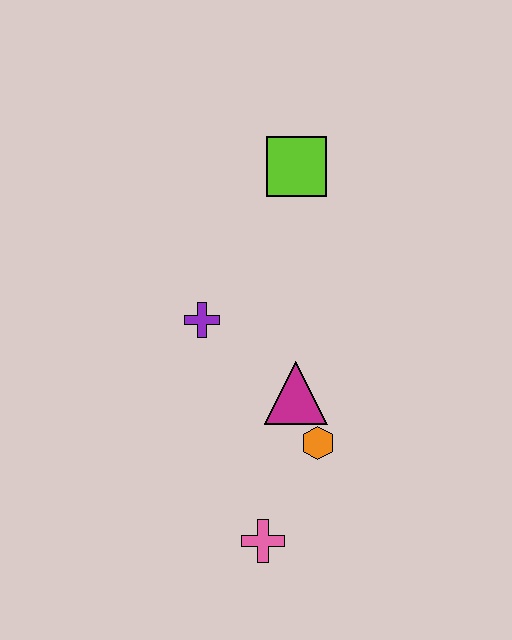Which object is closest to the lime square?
The purple cross is closest to the lime square.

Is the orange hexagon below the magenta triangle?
Yes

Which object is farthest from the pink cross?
The lime square is farthest from the pink cross.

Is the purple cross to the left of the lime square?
Yes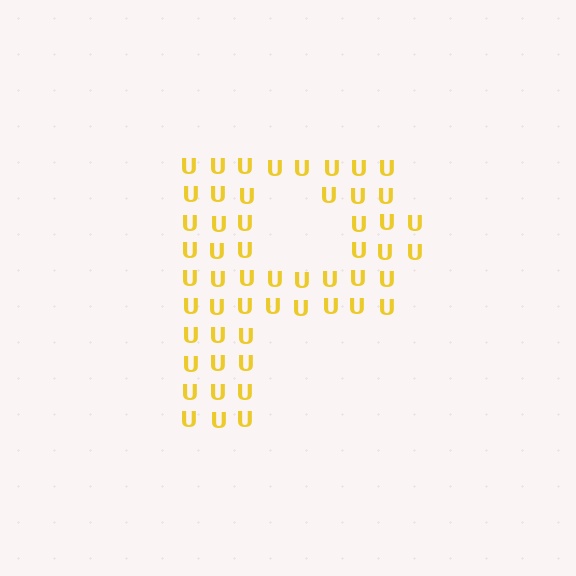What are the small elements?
The small elements are letter U's.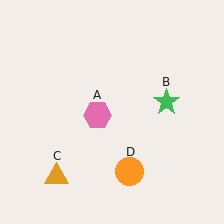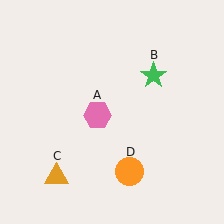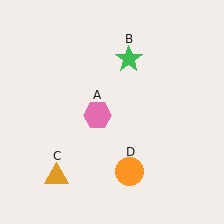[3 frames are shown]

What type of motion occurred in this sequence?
The green star (object B) rotated counterclockwise around the center of the scene.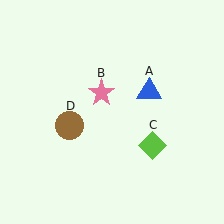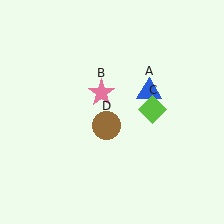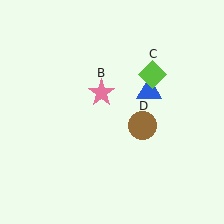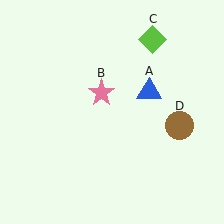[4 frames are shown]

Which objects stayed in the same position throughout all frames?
Blue triangle (object A) and pink star (object B) remained stationary.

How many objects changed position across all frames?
2 objects changed position: lime diamond (object C), brown circle (object D).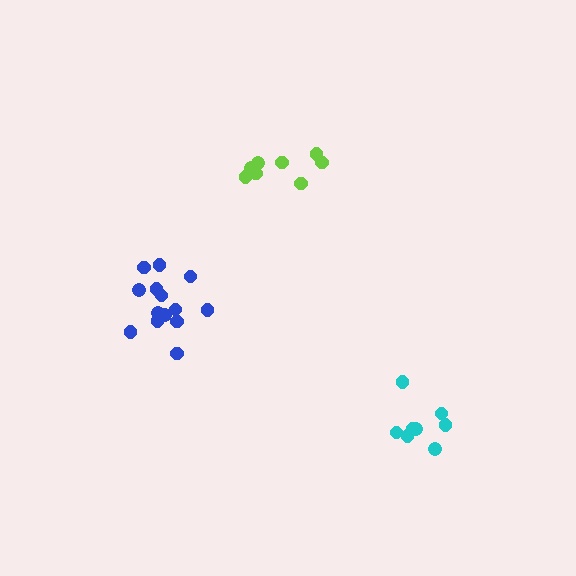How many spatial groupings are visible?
There are 3 spatial groupings.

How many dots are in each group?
Group 1: 14 dots, Group 2: 8 dots, Group 3: 8 dots (30 total).